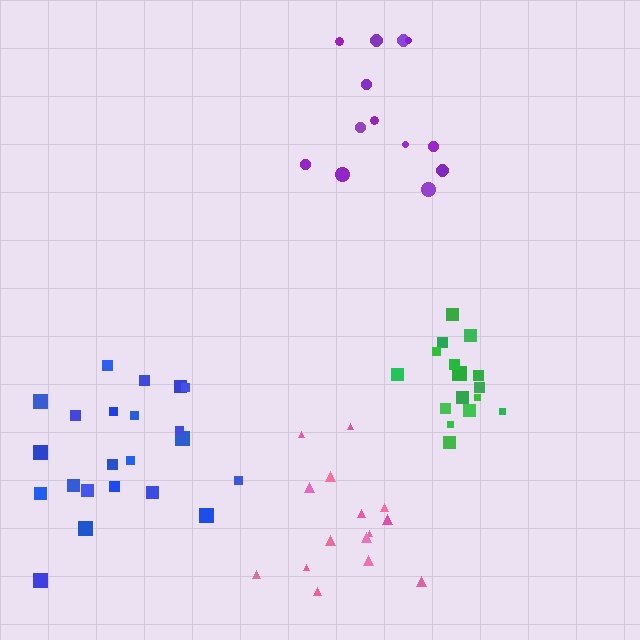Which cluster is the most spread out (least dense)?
Purple.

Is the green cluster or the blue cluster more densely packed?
Green.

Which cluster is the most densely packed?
Green.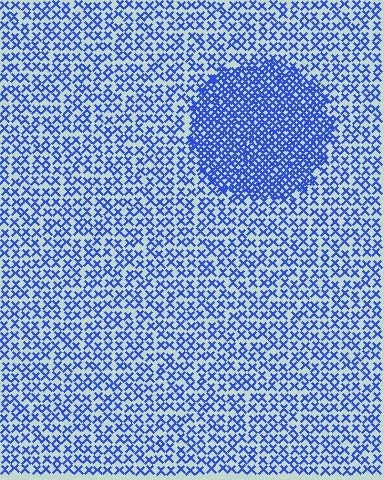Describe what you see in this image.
The image contains small blue elements arranged at two different densities. A circle-shaped region is visible where the elements are more densely packed than the surrounding area.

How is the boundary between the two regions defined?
The boundary is defined by a change in element density (approximately 2.3x ratio). All elements are the same color, size, and shape.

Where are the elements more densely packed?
The elements are more densely packed inside the circle boundary.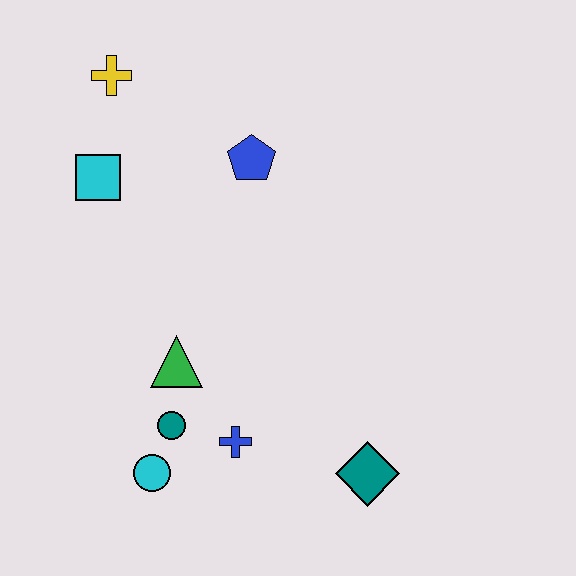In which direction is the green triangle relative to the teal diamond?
The green triangle is to the left of the teal diamond.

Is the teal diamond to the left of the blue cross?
No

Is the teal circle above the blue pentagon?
No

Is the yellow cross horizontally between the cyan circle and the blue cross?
No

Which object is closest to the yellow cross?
The cyan square is closest to the yellow cross.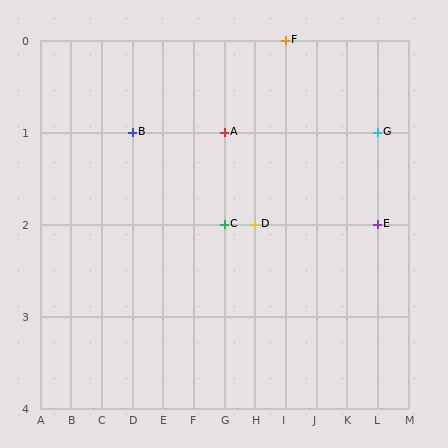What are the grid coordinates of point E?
Point E is at grid coordinates (L, 2).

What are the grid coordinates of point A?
Point A is at grid coordinates (G, 1).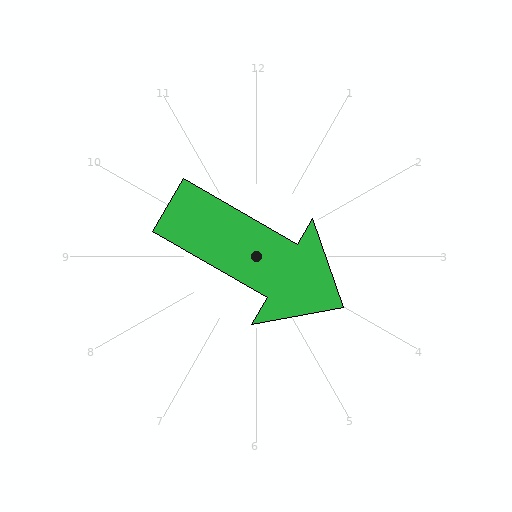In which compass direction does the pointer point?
Southeast.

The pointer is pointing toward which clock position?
Roughly 4 o'clock.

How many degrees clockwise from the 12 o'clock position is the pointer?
Approximately 120 degrees.